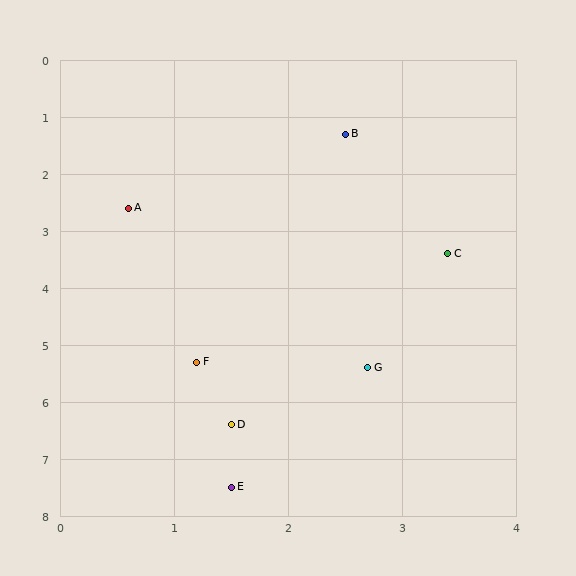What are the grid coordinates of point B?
Point B is at approximately (2.5, 1.3).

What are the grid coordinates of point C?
Point C is at approximately (3.4, 3.4).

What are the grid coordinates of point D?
Point D is at approximately (1.5, 6.4).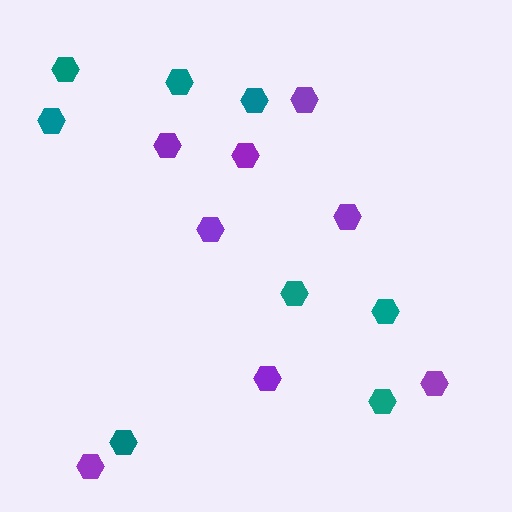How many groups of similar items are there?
There are 2 groups: one group of teal hexagons (8) and one group of purple hexagons (8).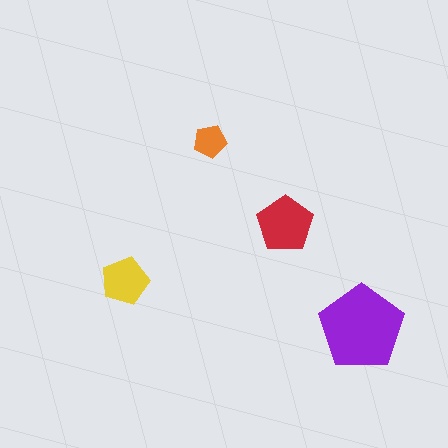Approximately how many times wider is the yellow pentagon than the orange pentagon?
About 1.5 times wider.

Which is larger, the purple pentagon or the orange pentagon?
The purple one.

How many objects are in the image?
There are 4 objects in the image.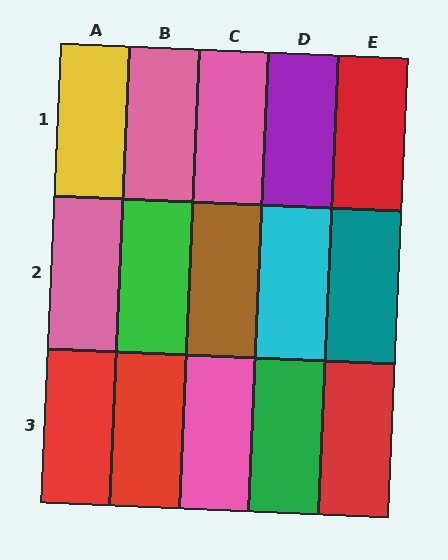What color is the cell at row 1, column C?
Pink.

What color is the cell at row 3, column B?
Red.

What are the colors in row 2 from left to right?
Pink, green, brown, cyan, teal.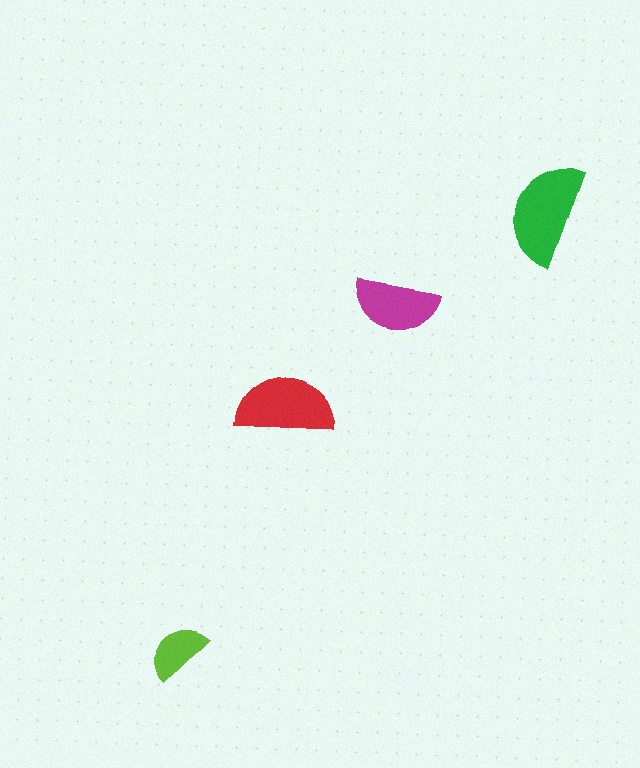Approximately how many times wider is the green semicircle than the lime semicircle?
About 1.5 times wider.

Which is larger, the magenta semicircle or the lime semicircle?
The magenta one.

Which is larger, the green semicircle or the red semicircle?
The green one.